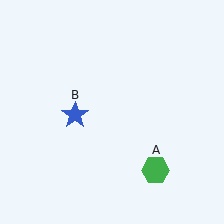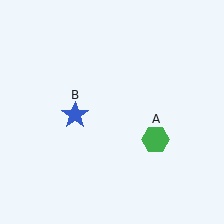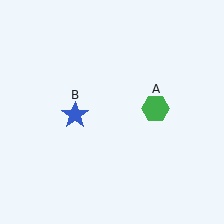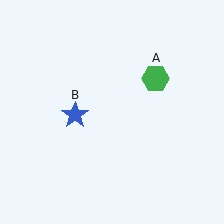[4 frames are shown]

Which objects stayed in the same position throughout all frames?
Blue star (object B) remained stationary.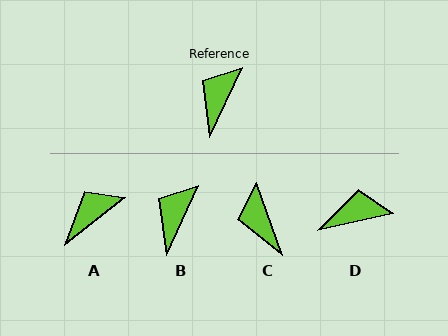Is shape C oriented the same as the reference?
No, it is off by about 44 degrees.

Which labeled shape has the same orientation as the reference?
B.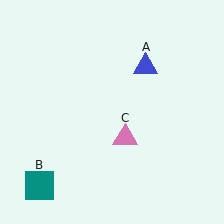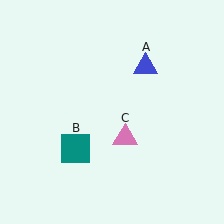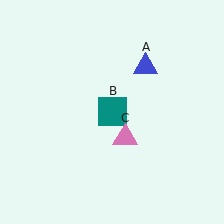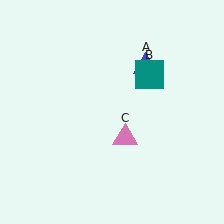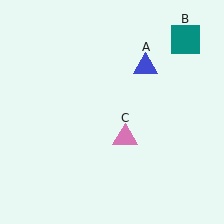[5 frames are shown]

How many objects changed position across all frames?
1 object changed position: teal square (object B).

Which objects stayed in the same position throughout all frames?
Blue triangle (object A) and pink triangle (object C) remained stationary.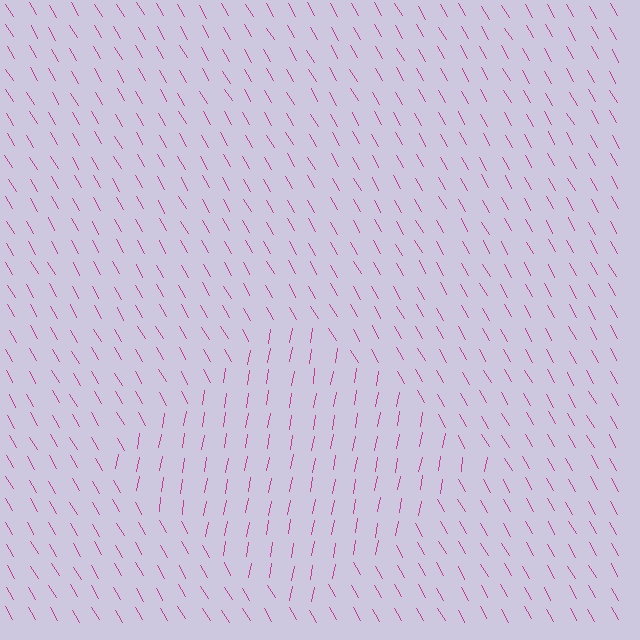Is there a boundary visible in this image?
Yes, there is a texture boundary formed by a change in line orientation.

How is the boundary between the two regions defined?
The boundary is defined purely by a change in line orientation (approximately 40 degrees difference). All lines are the same color and thickness.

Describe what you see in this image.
The image is filled with small magenta line segments. A diamond region in the image has lines oriented differently from the surrounding lines, creating a visible texture boundary.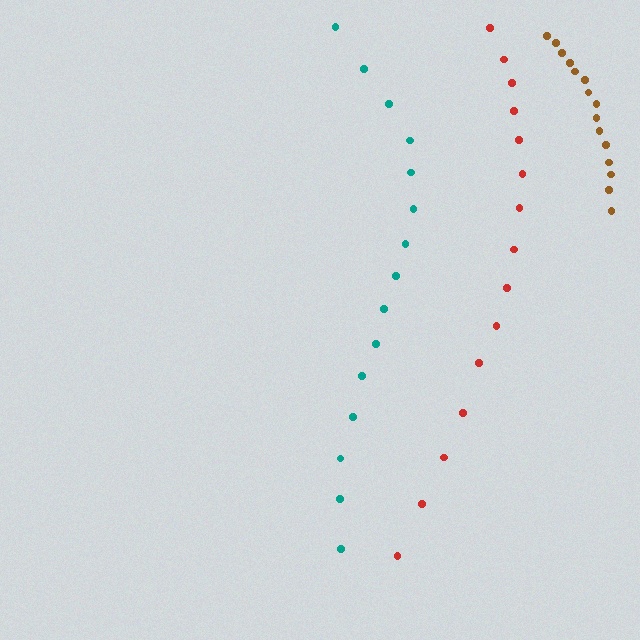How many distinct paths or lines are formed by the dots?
There are 3 distinct paths.